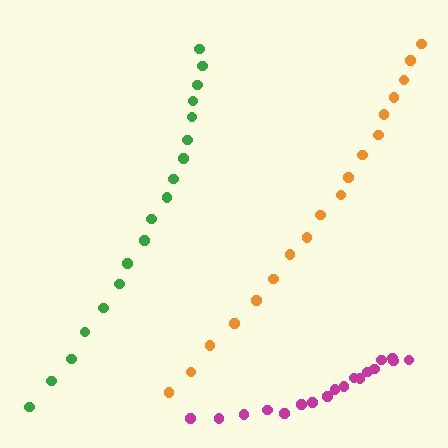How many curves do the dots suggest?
There are 3 distinct paths.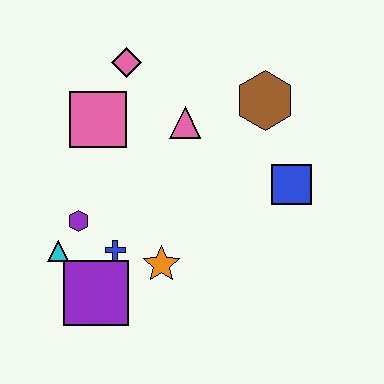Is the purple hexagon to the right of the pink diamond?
No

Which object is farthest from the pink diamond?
The purple square is farthest from the pink diamond.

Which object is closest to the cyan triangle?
The purple hexagon is closest to the cyan triangle.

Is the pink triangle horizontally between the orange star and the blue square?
Yes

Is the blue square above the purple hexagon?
Yes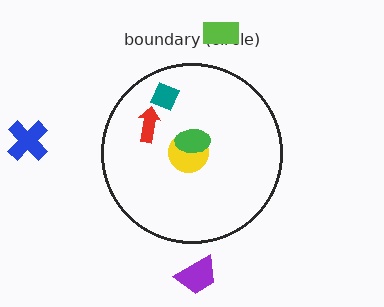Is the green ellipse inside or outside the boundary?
Inside.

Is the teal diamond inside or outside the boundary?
Inside.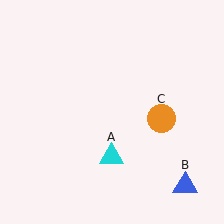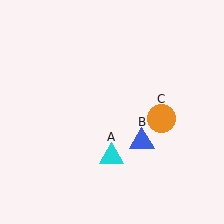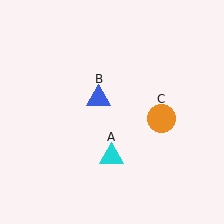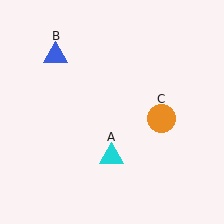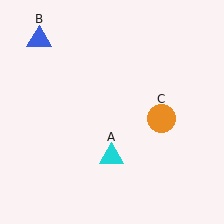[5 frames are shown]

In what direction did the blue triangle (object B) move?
The blue triangle (object B) moved up and to the left.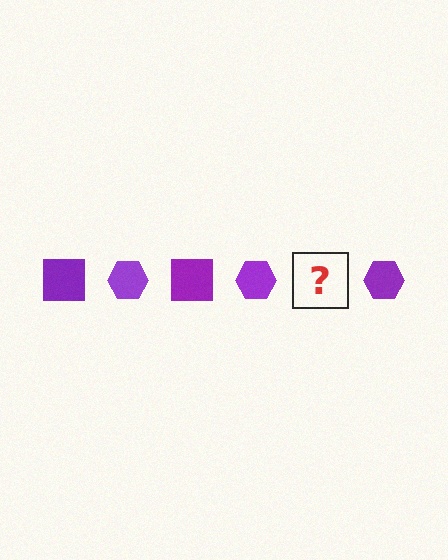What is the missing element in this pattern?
The missing element is a purple square.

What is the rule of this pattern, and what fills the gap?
The rule is that the pattern cycles through square, hexagon shapes in purple. The gap should be filled with a purple square.